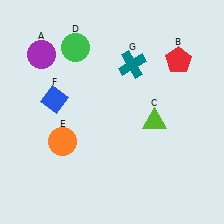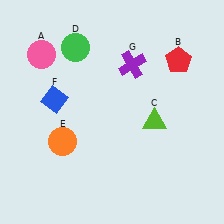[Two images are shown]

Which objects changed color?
A changed from purple to pink. G changed from teal to purple.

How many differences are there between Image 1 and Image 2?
There are 2 differences between the two images.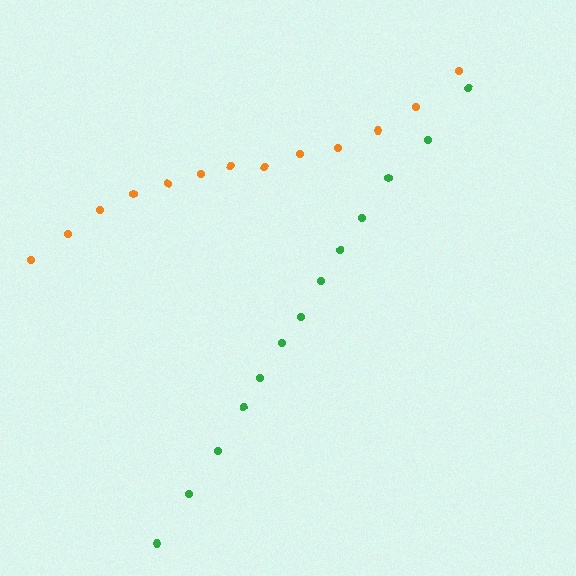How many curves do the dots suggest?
There are 2 distinct paths.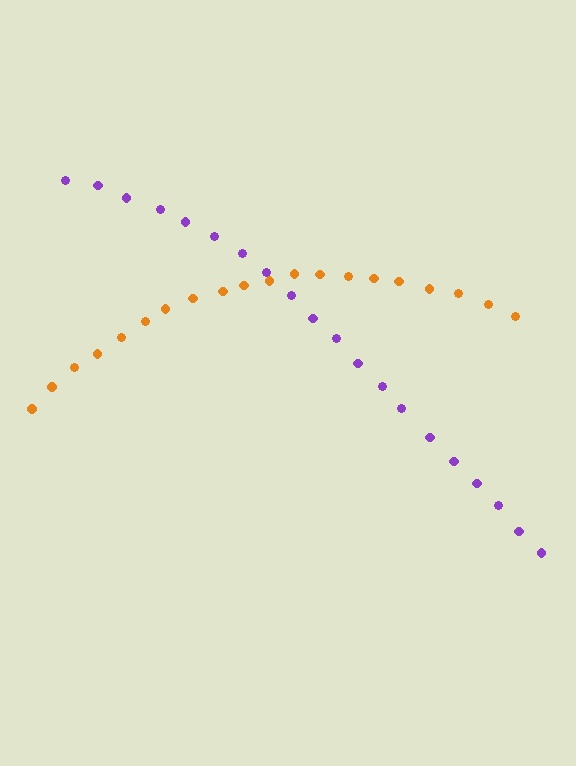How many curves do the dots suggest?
There are 2 distinct paths.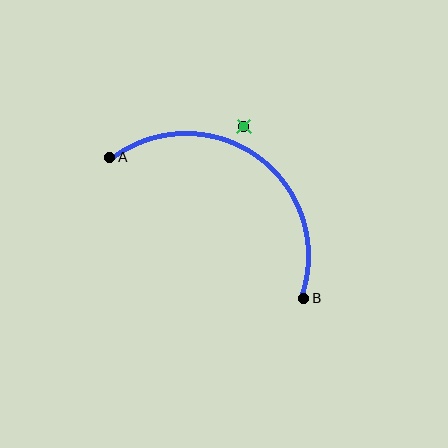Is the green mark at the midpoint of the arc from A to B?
No — the green mark does not lie on the arc at all. It sits slightly outside the curve.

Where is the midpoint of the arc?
The arc midpoint is the point on the curve farthest from the straight line joining A and B. It sits above and to the right of that line.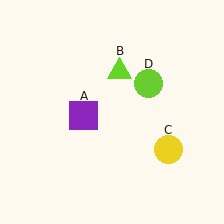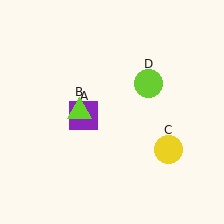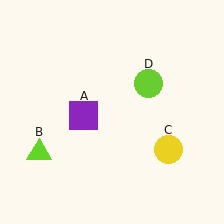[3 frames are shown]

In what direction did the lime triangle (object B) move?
The lime triangle (object B) moved down and to the left.